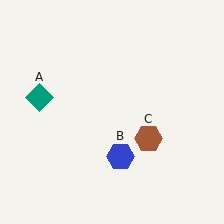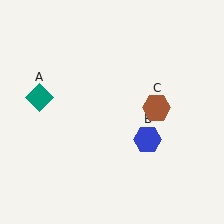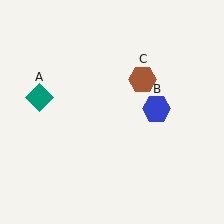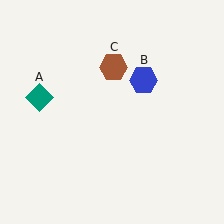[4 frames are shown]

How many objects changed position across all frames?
2 objects changed position: blue hexagon (object B), brown hexagon (object C).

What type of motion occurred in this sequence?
The blue hexagon (object B), brown hexagon (object C) rotated counterclockwise around the center of the scene.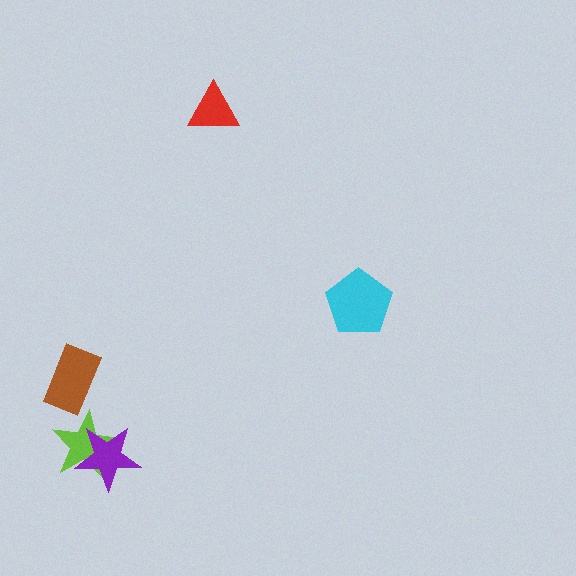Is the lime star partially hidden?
Yes, it is partially covered by another shape.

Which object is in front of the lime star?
The purple star is in front of the lime star.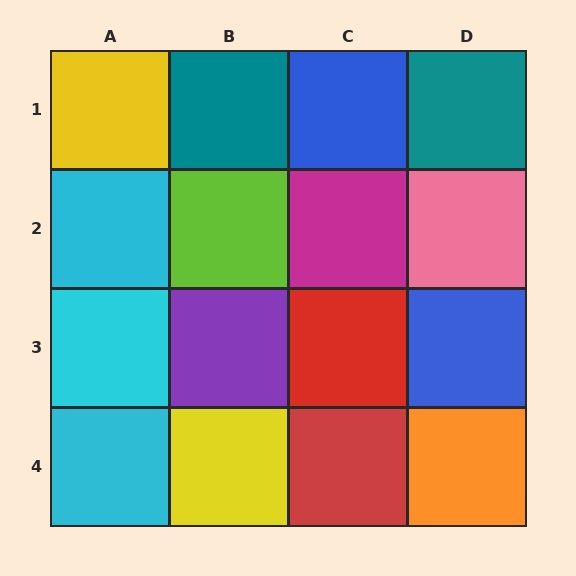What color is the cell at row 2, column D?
Pink.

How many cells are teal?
2 cells are teal.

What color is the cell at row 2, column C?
Magenta.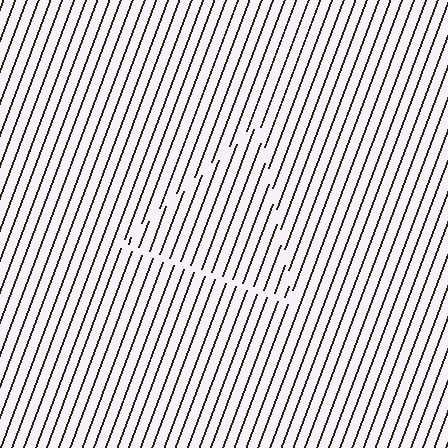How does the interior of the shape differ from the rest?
The interior of the shape contains the same grating, shifted by half a period — the contour is defined by the phase discontinuity where line-ends from the inner and outer gratings abut.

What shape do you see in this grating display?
An illusory triangle. The interior of the shape contains the same grating, shifted by half a period — the contour is defined by the phase discontinuity where line-ends from the inner and outer gratings abut.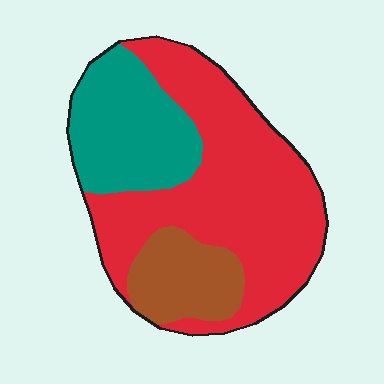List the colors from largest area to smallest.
From largest to smallest: red, teal, brown.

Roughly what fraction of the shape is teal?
Teal takes up between a quarter and a half of the shape.